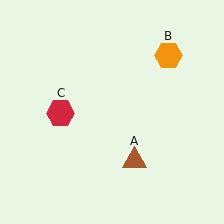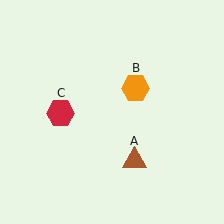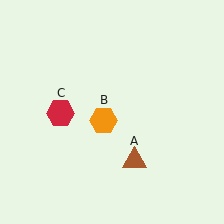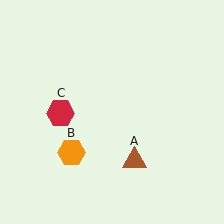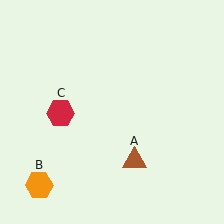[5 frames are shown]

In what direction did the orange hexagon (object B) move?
The orange hexagon (object B) moved down and to the left.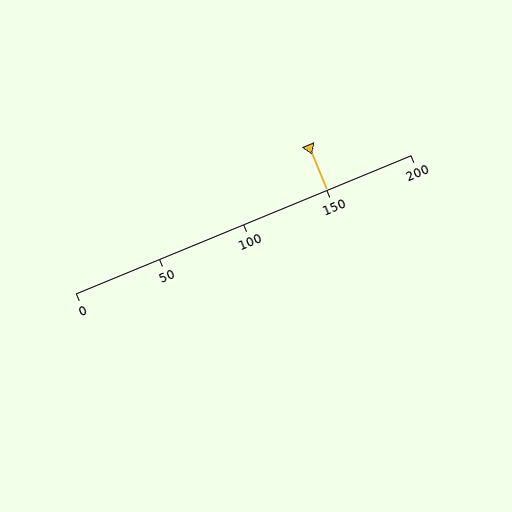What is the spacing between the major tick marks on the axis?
The major ticks are spaced 50 apart.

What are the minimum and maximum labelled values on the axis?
The axis runs from 0 to 200.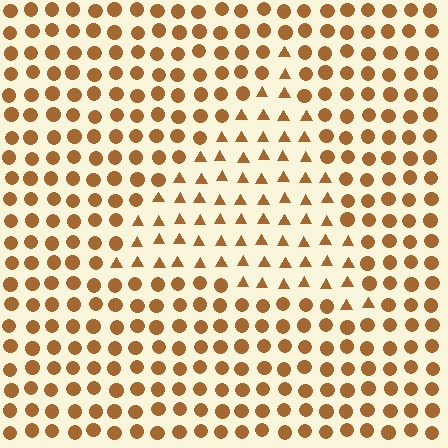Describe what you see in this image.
The image is filled with small brown elements arranged in a uniform grid. A triangle-shaped region contains triangles, while the surrounding area contains circles. The boundary is defined purely by the change in element shape.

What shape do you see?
I see a triangle.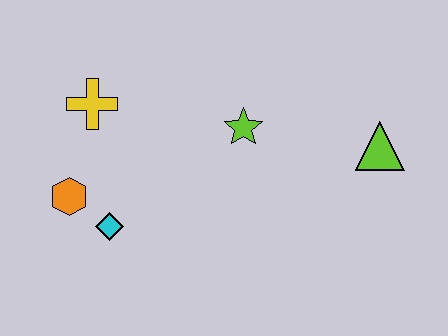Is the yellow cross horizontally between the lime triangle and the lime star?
No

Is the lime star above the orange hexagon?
Yes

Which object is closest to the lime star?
The lime triangle is closest to the lime star.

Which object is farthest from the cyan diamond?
The lime triangle is farthest from the cyan diamond.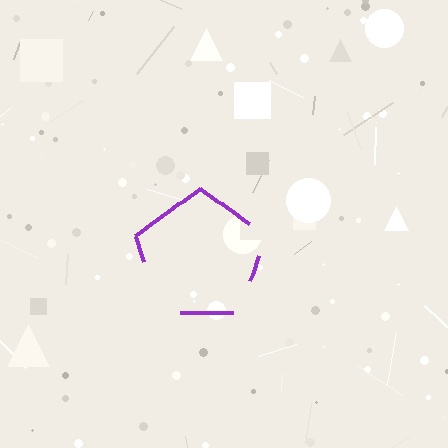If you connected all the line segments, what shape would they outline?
They would outline a pentagon.